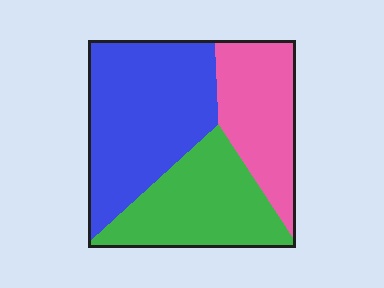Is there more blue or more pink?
Blue.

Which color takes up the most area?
Blue, at roughly 45%.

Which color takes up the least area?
Pink, at roughly 25%.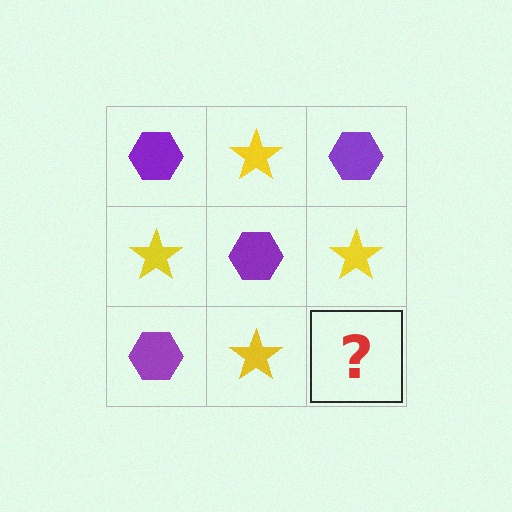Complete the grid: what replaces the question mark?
The question mark should be replaced with a purple hexagon.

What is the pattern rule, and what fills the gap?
The rule is that it alternates purple hexagon and yellow star in a checkerboard pattern. The gap should be filled with a purple hexagon.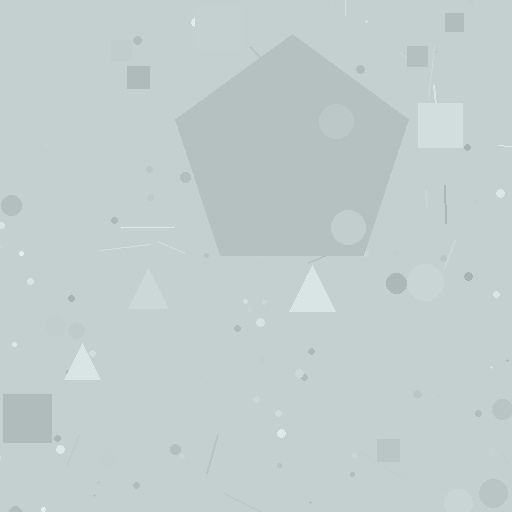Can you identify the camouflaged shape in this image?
The camouflaged shape is a pentagon.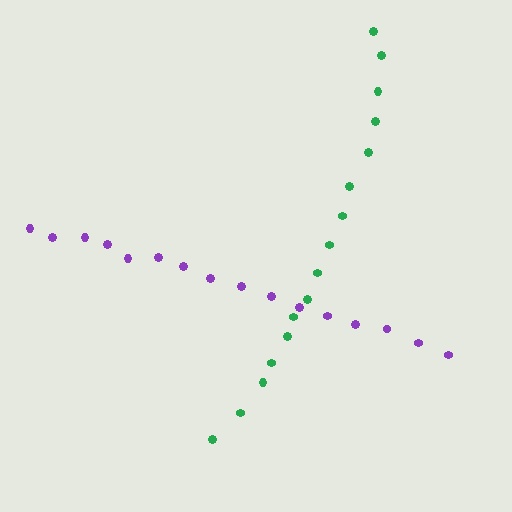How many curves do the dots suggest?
There are 2 distinct paths.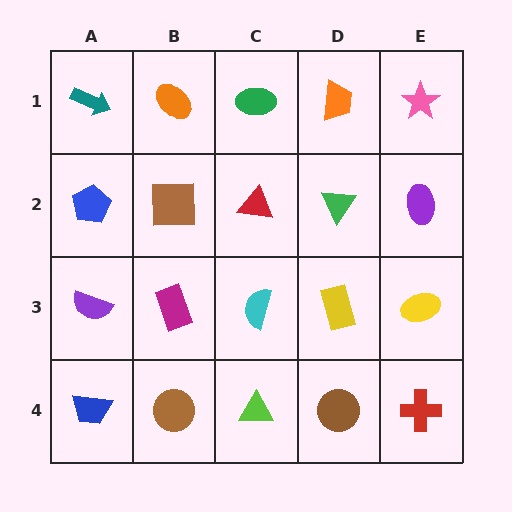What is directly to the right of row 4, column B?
A lime triangle.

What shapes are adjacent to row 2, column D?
An orange trapezoid (row 1, column D), a yellow rectangle (row 3, column D), a red triangle (row 2, column C), a purple ellipse (row 2, column E).